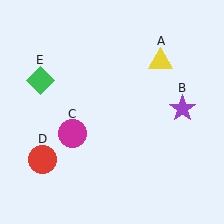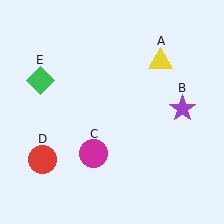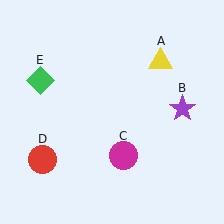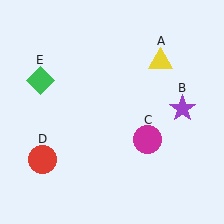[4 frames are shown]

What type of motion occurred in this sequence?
The magenta circle (object C) rotated counterclockwise around the center of the scene.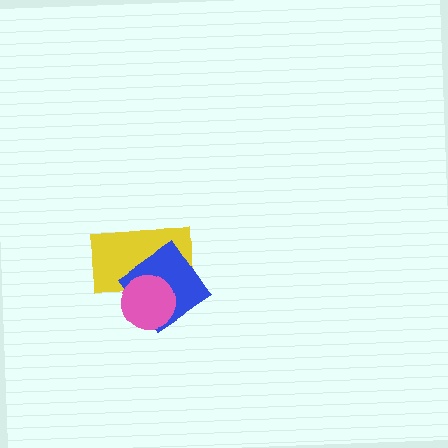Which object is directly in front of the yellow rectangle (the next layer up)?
The blue diamond is directly in front of the yellow rectangle.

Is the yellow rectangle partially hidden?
Yes, it is partially covered by another shape.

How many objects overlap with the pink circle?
2 objects overlap with the pink circle.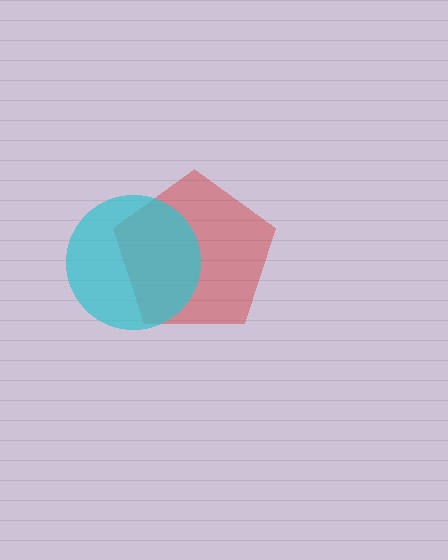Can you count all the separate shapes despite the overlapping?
Yes, there are 2 separate shapes.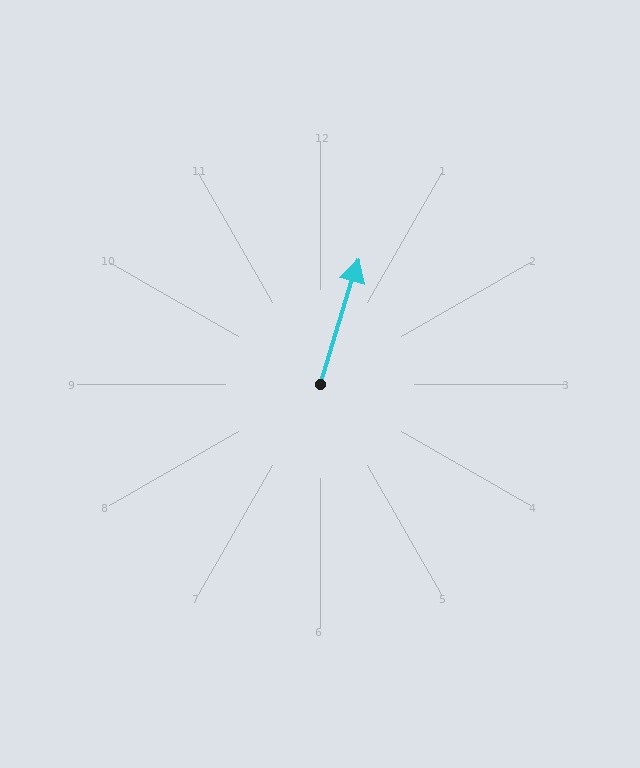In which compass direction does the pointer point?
North.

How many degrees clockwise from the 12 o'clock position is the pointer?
Approximately 17 degrees.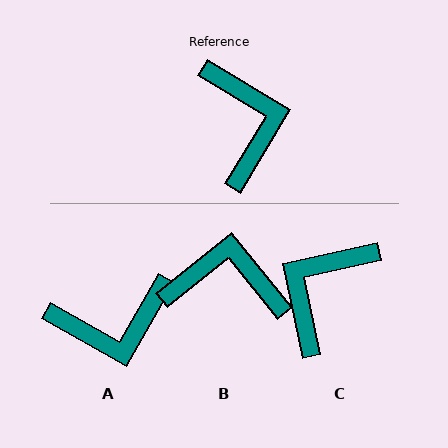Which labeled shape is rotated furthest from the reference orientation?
C, about 133 degrees away.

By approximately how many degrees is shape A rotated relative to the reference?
Approximately 89 degrees clockwise.